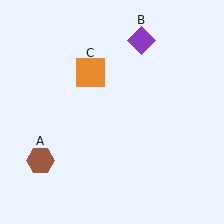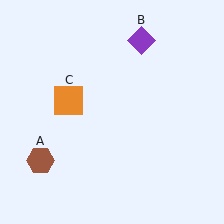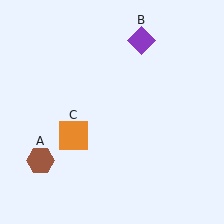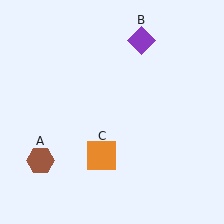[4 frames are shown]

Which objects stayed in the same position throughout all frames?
Brown hexagon (object A) and purple diamond (object B) remained stationary.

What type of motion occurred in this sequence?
The orange square (object C) rotated counterclockwise around the center of the scene.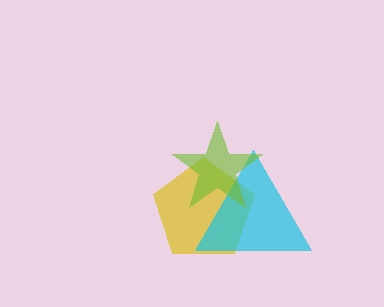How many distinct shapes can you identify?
There are 3 distinct shapes: a yellow pentagon, a cyan triangle, a lime star.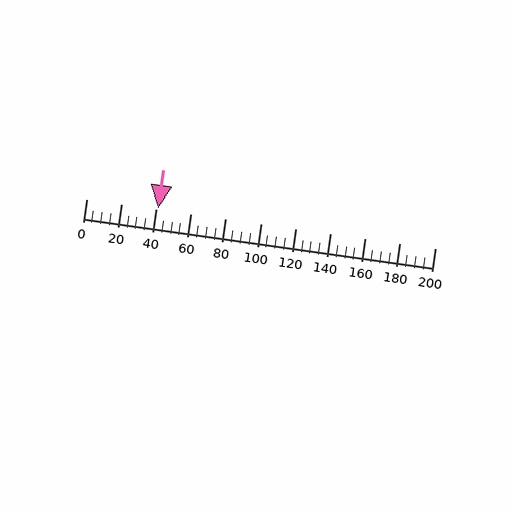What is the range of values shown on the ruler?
The ruler shows values from 0 to 200.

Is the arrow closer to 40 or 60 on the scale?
The arrow is closer to 40.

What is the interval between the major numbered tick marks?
The major tick marks are spaced 20 units apart.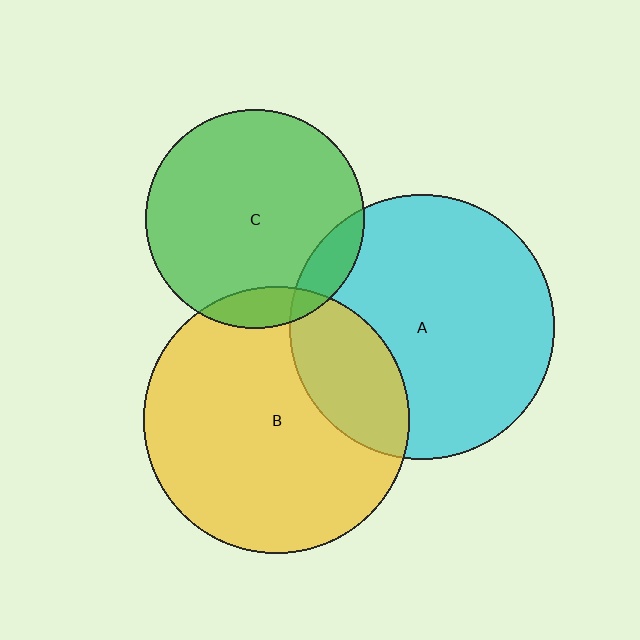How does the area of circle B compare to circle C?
Approximately 1.5 times.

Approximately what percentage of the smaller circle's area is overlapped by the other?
Approximately 10%.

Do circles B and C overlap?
Yes.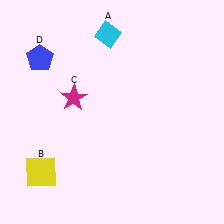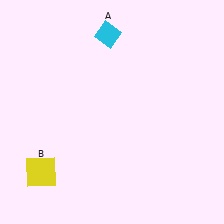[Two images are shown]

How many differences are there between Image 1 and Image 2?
There are 2 differences between the two images.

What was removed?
The blue pentagon (D), the magenta star (C) were removed in Image 2.